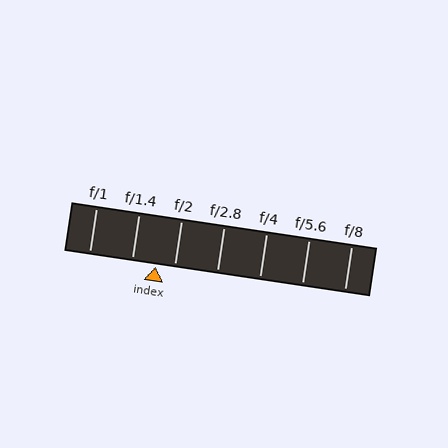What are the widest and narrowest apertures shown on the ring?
The widest aperture shown is f/1 and the narrowest is f/8.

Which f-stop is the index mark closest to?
The index mark is closest to f/2.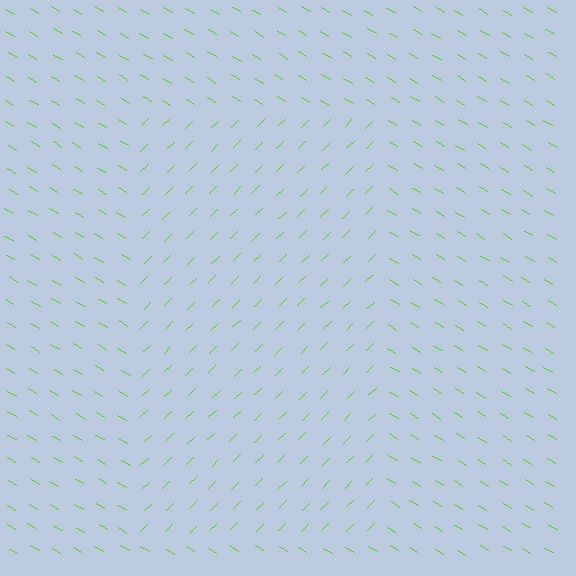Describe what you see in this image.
The image is filled with small lime line segments. A rectangle region in the image has lines oriented differently from the surrounding lines, creating a visible texture boundary.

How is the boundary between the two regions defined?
The boundary is defined purely by a change in line orientation (approximately 74 degrees difference). All lines are the same color and thickness.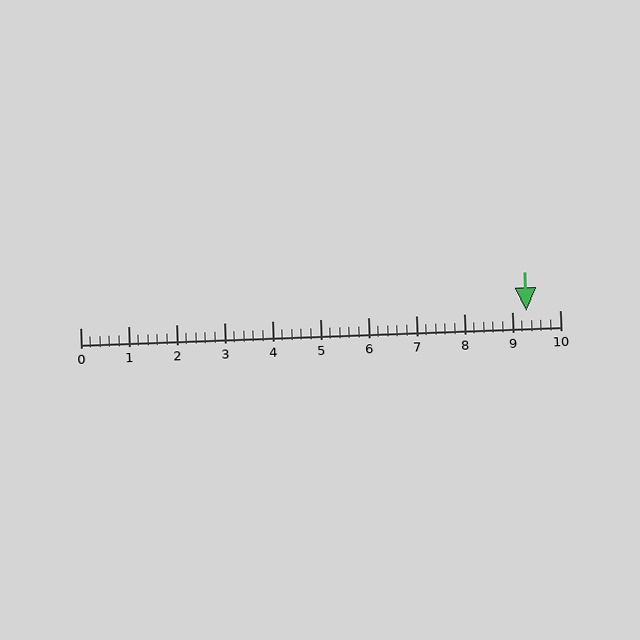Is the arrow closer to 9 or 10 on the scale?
The arrow is closer to 9.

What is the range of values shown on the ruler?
The ruler shows values from 0 to 10.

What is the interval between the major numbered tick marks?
The major tick marks are spaced 1 units apart.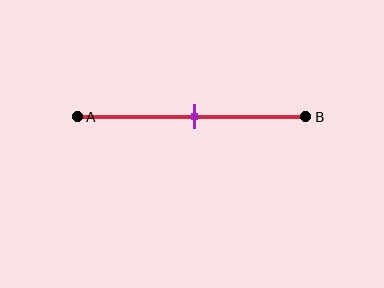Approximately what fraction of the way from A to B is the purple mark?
The purple mark is approximately 50% of the way from A to B.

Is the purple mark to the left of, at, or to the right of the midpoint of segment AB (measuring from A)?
The purple mark is approximately at the midpoint of segment AB.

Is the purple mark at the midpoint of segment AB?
Yes, the mark is approximately at the midpoint.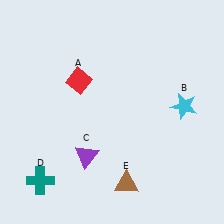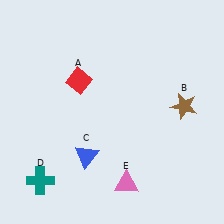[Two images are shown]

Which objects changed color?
B changed from cyan to brown. C changed from purple to blue. E changed from brown to pink.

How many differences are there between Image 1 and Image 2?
There are 3 differences between the two images.